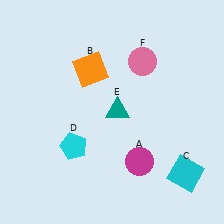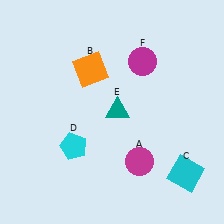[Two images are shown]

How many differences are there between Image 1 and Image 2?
There is 1 difference between the two images.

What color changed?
The circle (F) changed from pink in Image 1 to magenta in Image 2.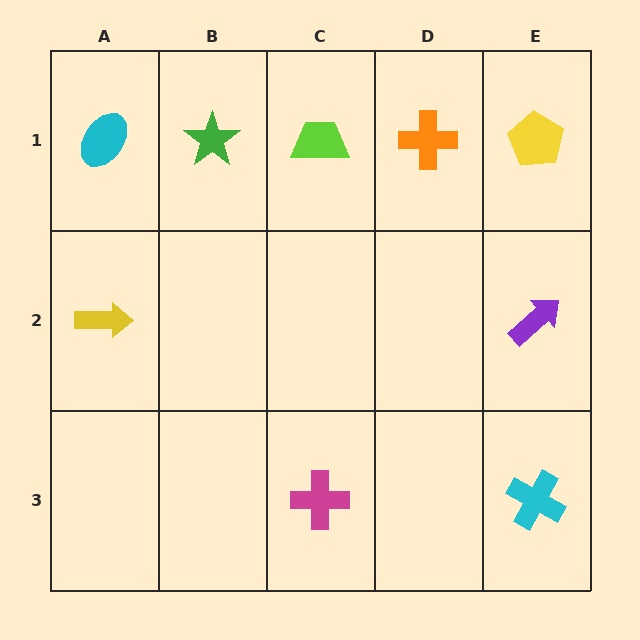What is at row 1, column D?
An orange cross.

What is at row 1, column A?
A cyan ellipse.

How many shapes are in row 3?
2 shapes.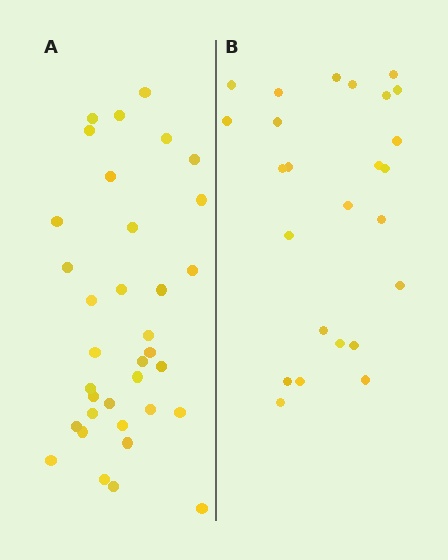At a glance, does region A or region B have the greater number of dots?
Region A (the left region) has more dots.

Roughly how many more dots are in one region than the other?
Region A has roughly 10 or so more dots than region B.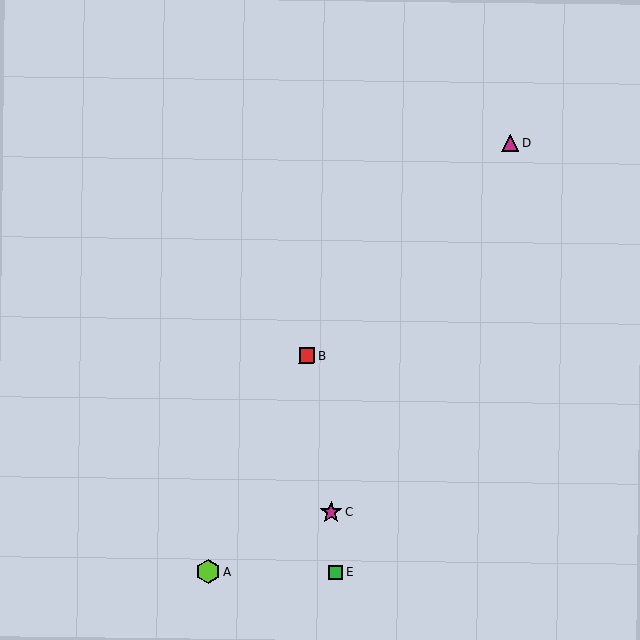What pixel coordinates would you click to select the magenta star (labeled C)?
Click at (331, 512) to select the magenta star C.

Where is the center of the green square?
The center of the green square is at (336, 572).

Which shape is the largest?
The lime hexagon (labeled A) is the largest.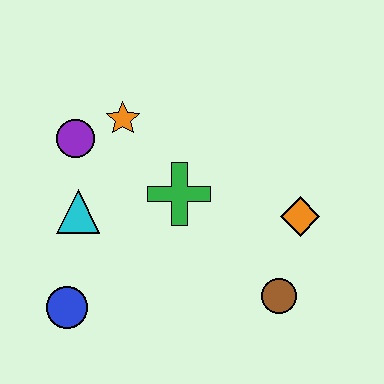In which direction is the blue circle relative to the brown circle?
The blue circle is to the left of the brown circle.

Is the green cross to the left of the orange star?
No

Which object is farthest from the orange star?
The brown circle is farthest from the orange star.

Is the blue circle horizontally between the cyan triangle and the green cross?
No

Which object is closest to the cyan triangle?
The purple circle is closest to the cyan triangle.